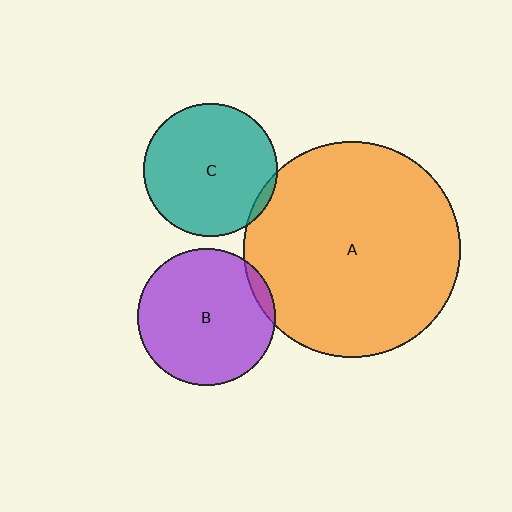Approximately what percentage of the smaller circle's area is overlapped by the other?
Approximately 5%.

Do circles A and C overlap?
Yes.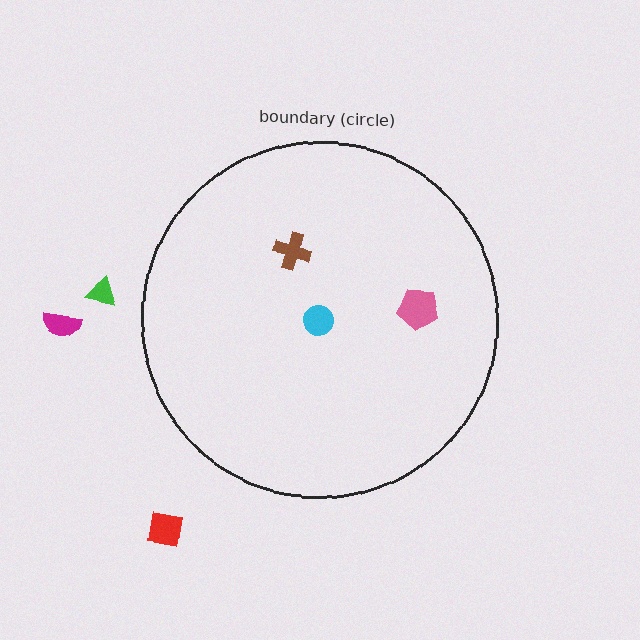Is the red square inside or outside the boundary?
Outside.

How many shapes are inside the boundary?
3 inside, 3 outside.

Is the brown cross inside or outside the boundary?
Inside.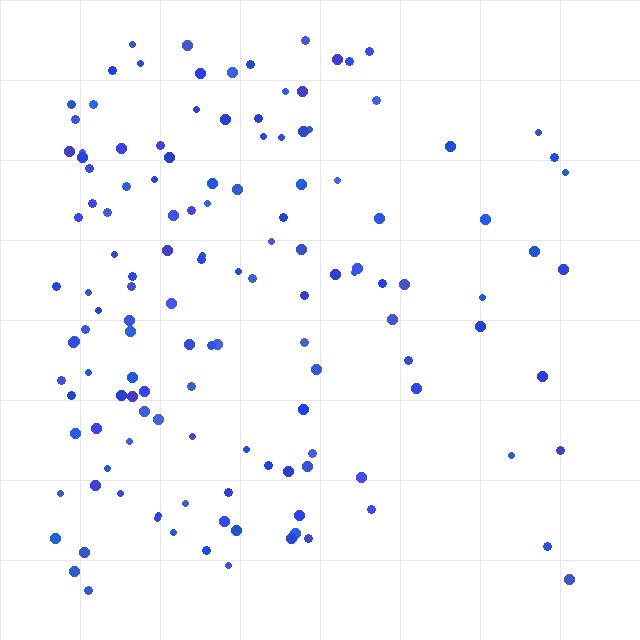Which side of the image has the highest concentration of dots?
The left.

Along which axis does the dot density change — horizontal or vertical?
Horizontal.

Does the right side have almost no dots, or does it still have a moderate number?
Still a moderate number, just noticeably fewer than the left.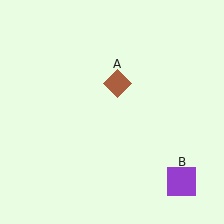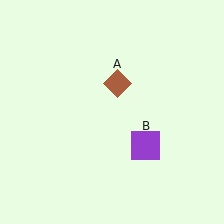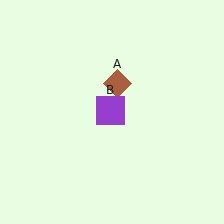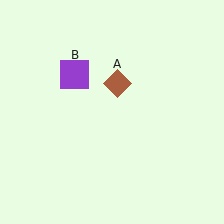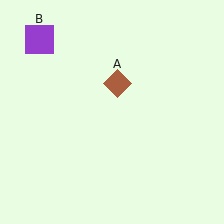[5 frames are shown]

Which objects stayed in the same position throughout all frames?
Brown diamond (object A) remained stationary.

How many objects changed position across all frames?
1 object changed position: purple square (object B).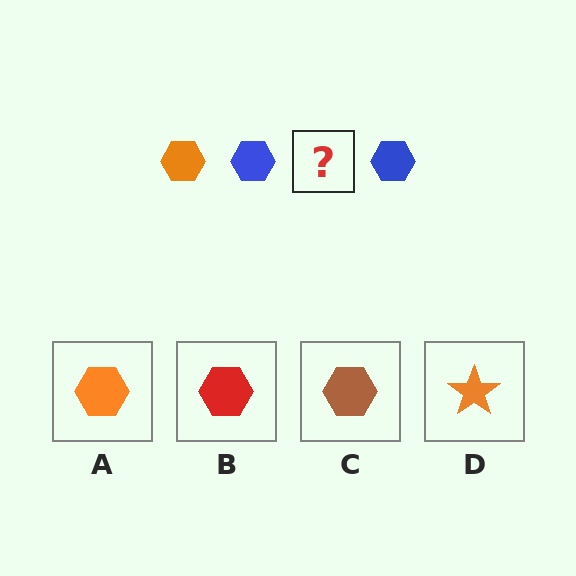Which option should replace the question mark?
Option A.